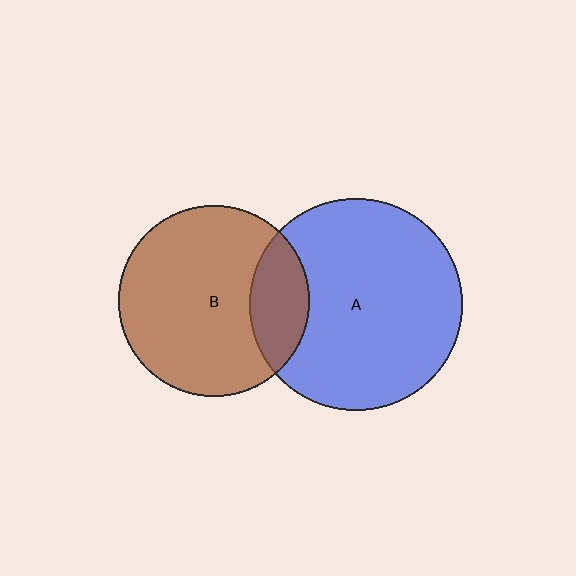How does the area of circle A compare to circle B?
Approximately 1.2 times.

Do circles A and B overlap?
Yes.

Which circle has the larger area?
Circle A (blue).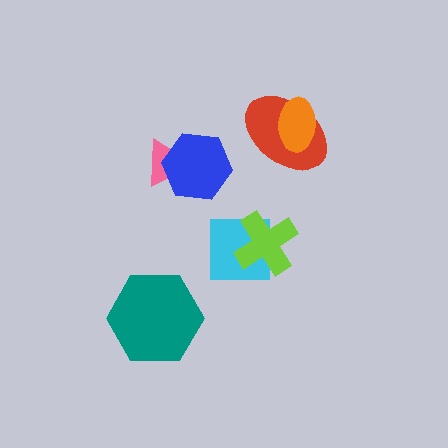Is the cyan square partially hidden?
Yes, it is partially covered by another shape.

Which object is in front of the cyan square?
The lime cross is in front of the cyan square.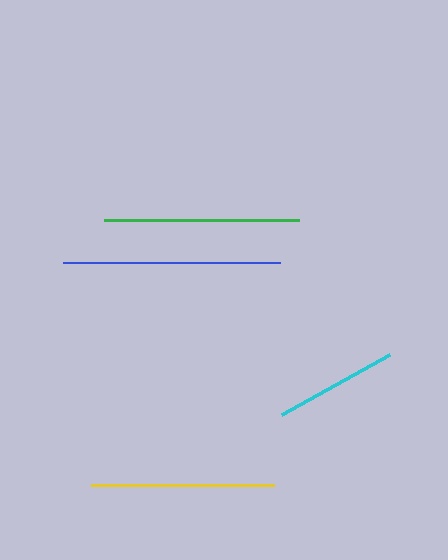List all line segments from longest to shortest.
From longest to shortest: blue, green, yellow, cyan.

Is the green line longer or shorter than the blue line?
The blue line is longer than the green line.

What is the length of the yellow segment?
The yellow segment is approximately 183 pixels long.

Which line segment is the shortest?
The cyan line is the shortest at approximately 124 pixels.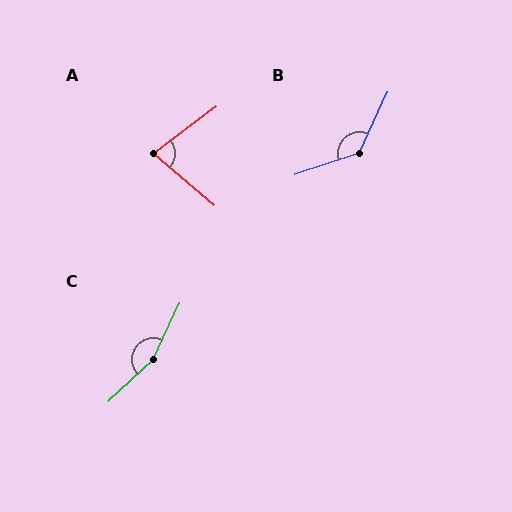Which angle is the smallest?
A, at approximately 77 degrees.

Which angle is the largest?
C, at approximately 158 degrees.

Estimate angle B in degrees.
Approximately 134 degrees.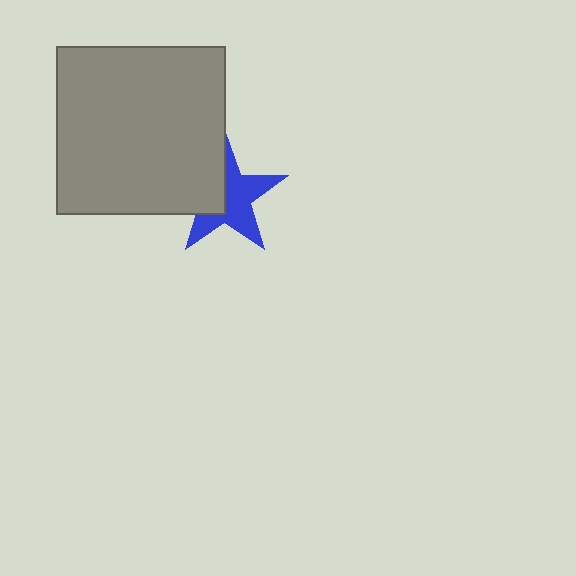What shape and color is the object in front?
The object in front is a gray square.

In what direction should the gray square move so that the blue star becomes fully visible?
The gray square should move left. That is the shortest direction to clear the overlap and leave the blue star fully visible.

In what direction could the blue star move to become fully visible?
The blue star could move right. That would shift it out from behind the gray square entirely.